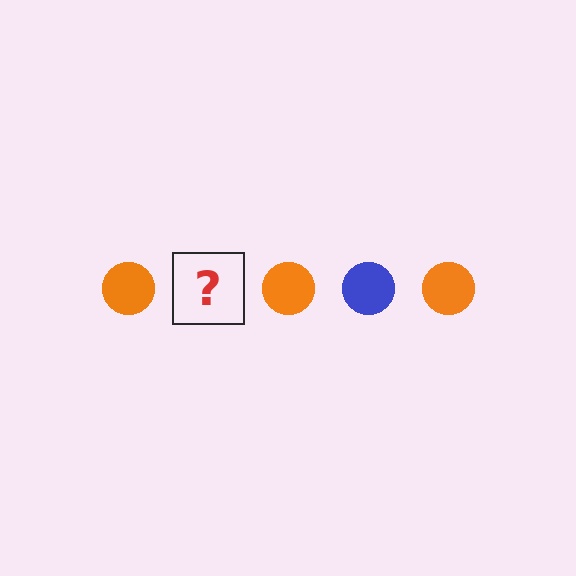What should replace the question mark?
The question mark should be replaced with a blue circle.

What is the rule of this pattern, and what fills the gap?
The rule is that the pattern cycles through orange, blue circles. The gap should be filled with a blue circle.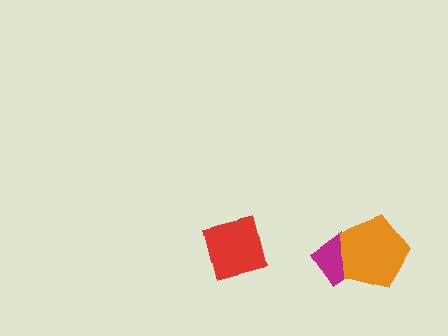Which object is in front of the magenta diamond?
The orange pentagon is in front of the magenta diamond.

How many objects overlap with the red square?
0 objects overlap with the red square.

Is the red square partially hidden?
No, no other shape covers it.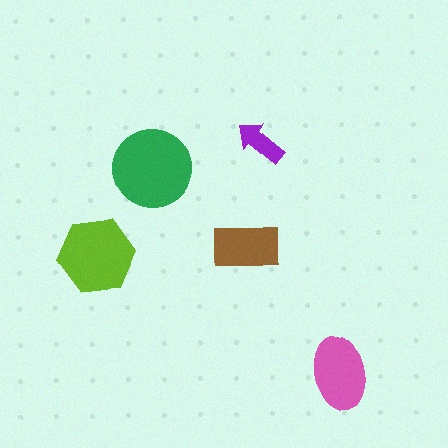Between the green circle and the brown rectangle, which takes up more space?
The green circle.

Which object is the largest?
The green circle.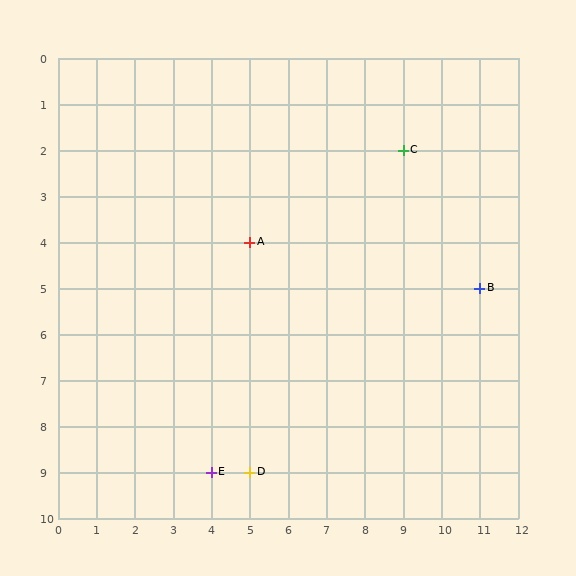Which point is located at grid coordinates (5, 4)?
Point A is at (5, 4).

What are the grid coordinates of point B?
Point B is at grid coordinates (11, 5).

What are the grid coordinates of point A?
Point A is at grid coordinates (5, 4).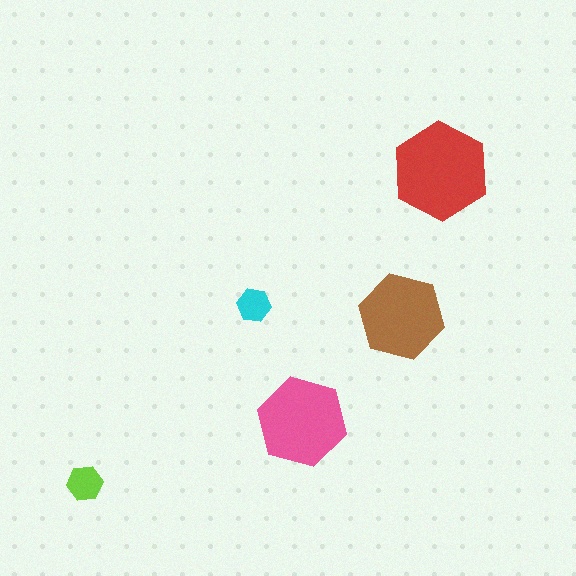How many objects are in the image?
There are 5 objects in the image.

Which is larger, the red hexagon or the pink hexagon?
The red one.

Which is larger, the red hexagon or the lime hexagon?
The red one.